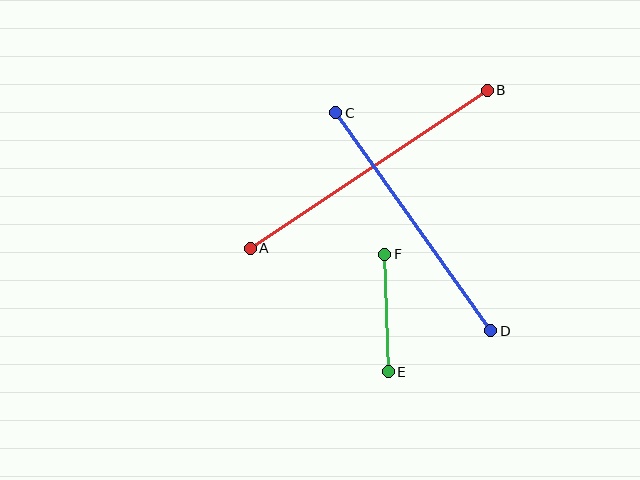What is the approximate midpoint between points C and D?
The midpoint is at approximately (413, 222) pixels.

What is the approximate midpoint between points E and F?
The midpoint is at approximately (386, 313) pixels.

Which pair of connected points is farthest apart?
Points A and B are farthest apart.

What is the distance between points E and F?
The distance is approximately 118 pixels.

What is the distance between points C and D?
The distance is approximately 267 pixels.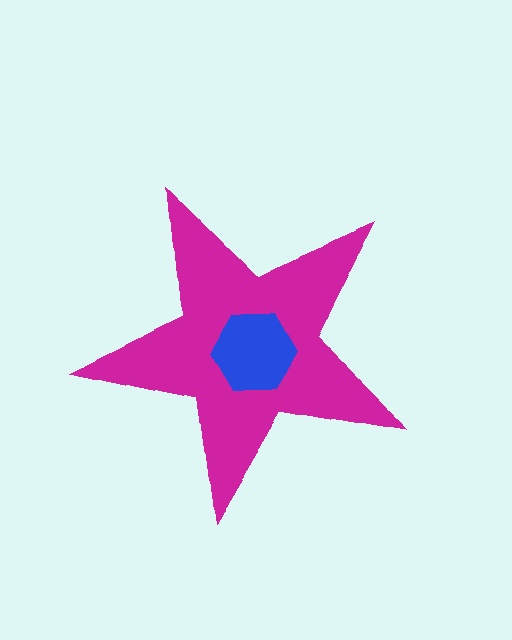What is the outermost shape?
The magenta star.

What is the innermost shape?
The blue hexagon.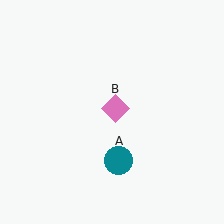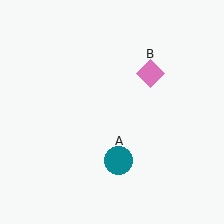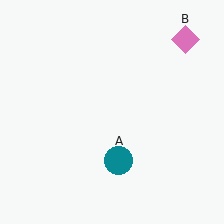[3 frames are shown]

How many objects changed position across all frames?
1 object changed position: pink diamond (object B).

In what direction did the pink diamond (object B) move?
The pink diamond (object B) moved up and to the right.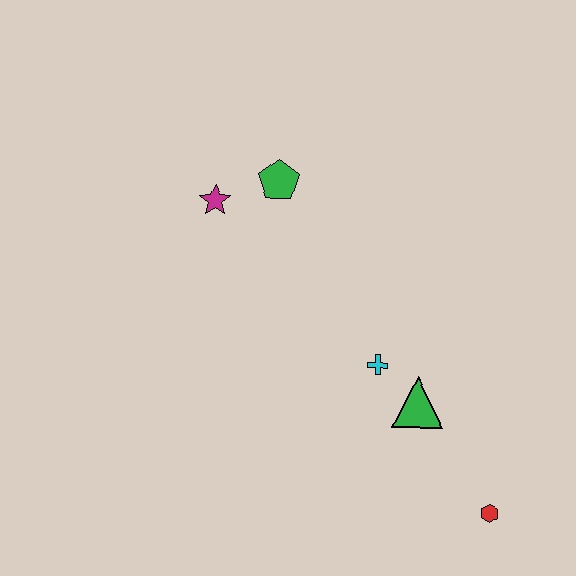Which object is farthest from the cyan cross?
The magenta star is farthest from the cyan cross.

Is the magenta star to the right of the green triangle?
No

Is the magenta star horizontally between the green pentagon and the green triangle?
No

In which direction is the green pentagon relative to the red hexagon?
The green pentagon is above the red hexagon.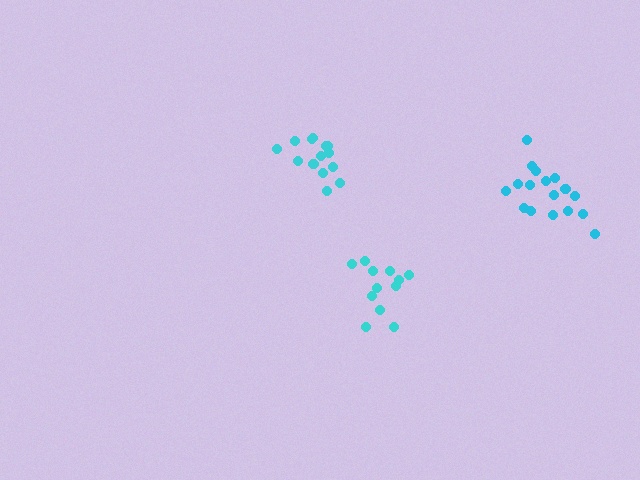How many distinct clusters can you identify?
There are 3 distinct clusters.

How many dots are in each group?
Group 1: 12 dots, Group 2: 17 dots, Group 3: 15 dots (44 total).